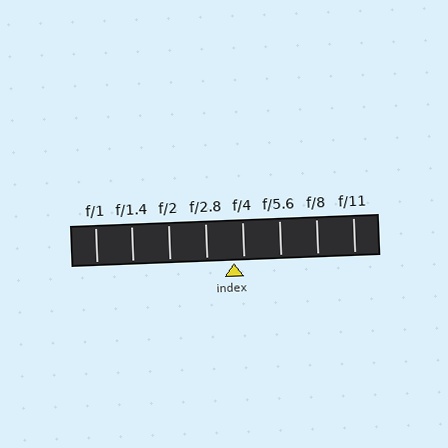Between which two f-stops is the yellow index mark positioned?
The index mark is between f/2.8 and f/4.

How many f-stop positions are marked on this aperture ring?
There are 8 f-stop positions marked.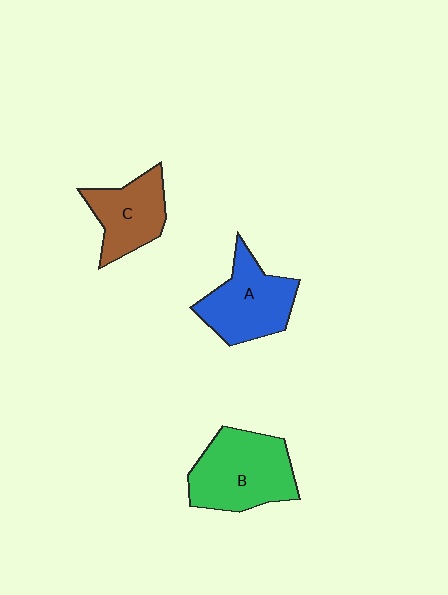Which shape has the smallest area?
Shape C (brown).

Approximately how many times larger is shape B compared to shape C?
Approximately 1.4 times.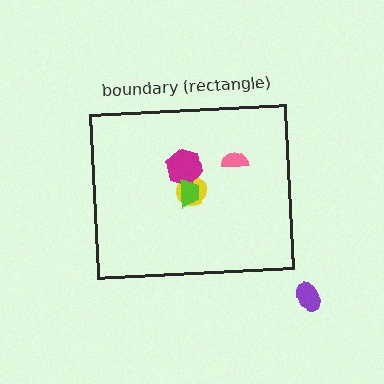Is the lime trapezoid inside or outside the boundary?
Inside.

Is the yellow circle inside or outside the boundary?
Inside.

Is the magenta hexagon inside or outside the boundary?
Inside.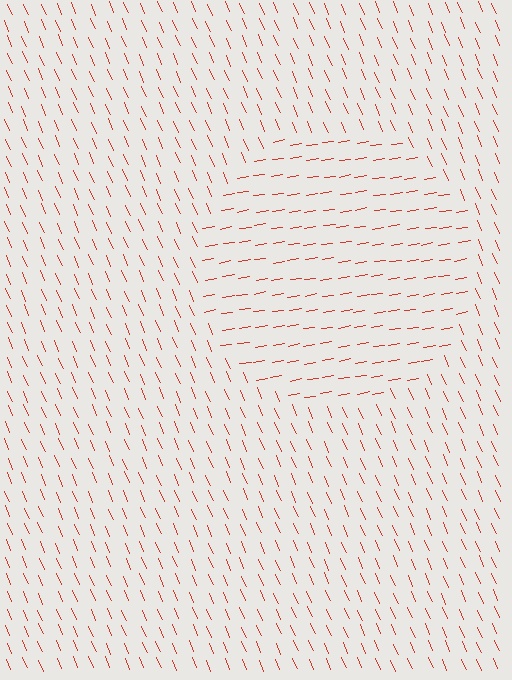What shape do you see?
I see a circle.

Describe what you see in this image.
The image is filled with small red line segments. A circle region in the image has lines oriented differently from the surrounding lines, creating a visible texture boundary.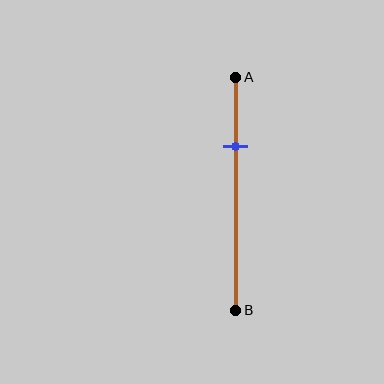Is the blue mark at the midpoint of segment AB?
No, the mark is at about 30% from A, not at the 50% midpoint.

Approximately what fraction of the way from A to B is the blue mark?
The blue mark is approximately 30% of the way from A to B.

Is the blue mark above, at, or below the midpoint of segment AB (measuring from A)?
The blue mark is above the midpoint of segment AB.